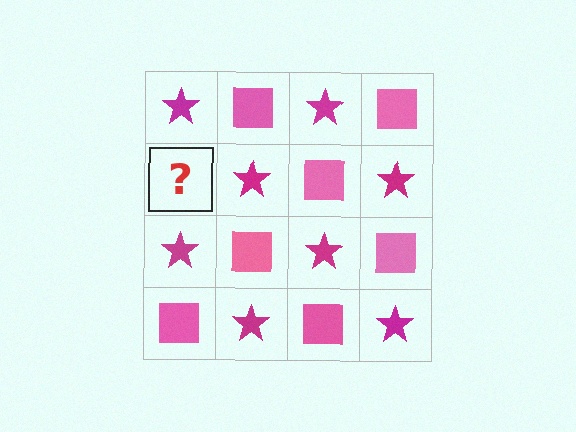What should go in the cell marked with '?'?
The missing cell should contain a pink square.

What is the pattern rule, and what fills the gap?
The rule is that it alternates magenta star and pink square in a checkerboard pattern. The gap should be filled with a pink square.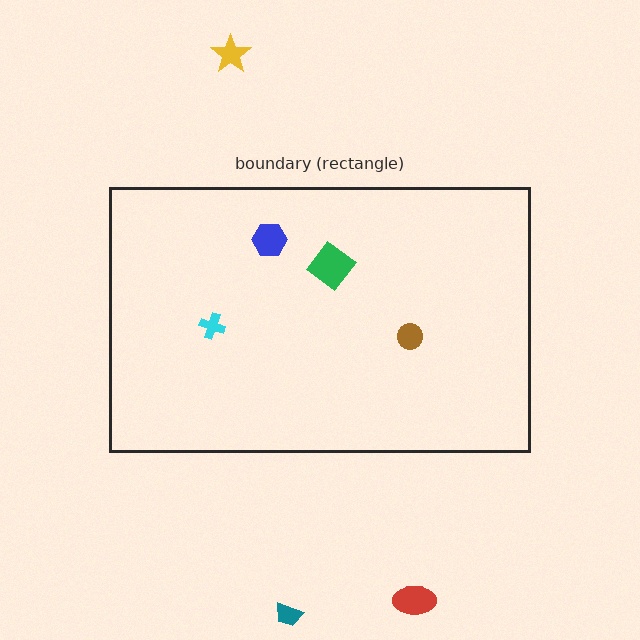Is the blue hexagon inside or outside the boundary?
Inside.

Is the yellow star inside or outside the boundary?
Outside.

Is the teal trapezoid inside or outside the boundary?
Outside.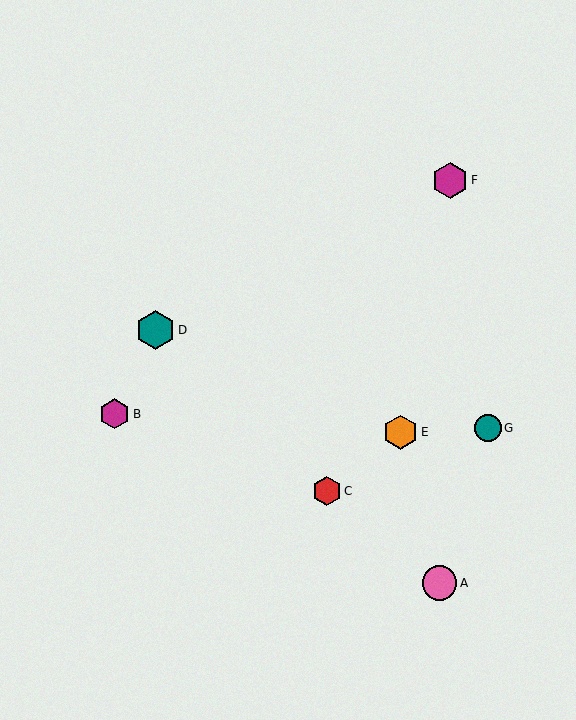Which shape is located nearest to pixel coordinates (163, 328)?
The teal hexagon (labeled D) at (155, 330) is nearest to that location.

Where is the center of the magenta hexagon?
The center of the magenta hexagon is at (450, 180).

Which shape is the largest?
The teal hexagon (labeled D) is the largest.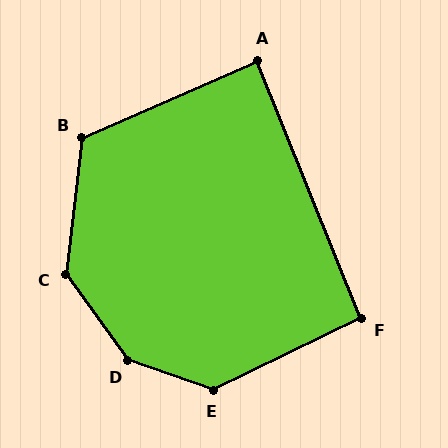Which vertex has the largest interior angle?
D, at approximately 146 degrees.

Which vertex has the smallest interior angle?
A, at approximately 88 degrees.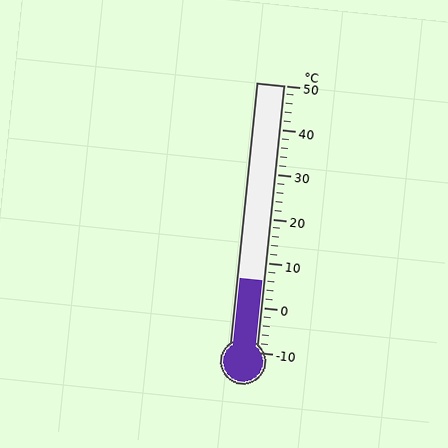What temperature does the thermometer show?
The thermometer shows approximately 6°C.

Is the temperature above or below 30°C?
The temperature is below 30°C.